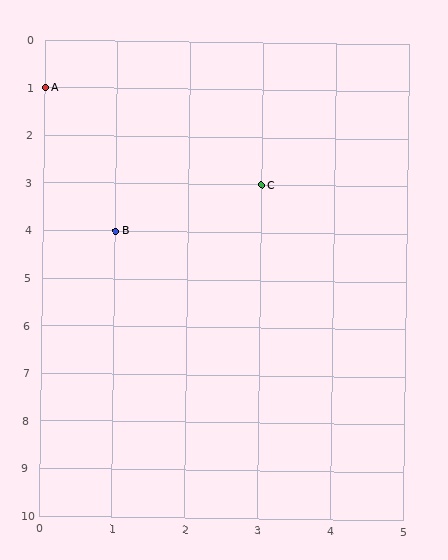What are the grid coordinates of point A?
Point A is at grid coordinates (0, 1).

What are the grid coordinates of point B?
Point B is at grid coordinates (1, 4).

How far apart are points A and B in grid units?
Points A and B are 1 column and 3 rows apart (about 3.2 grid units diagonally).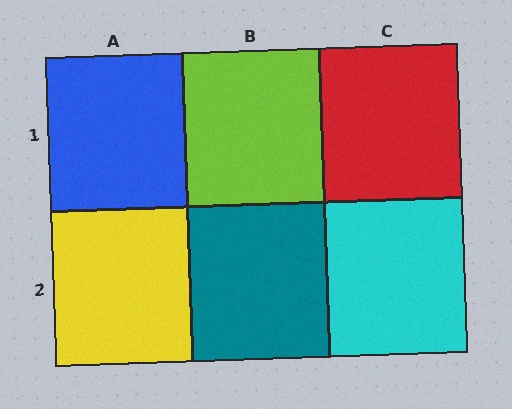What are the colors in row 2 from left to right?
Yellow, teal, cyan.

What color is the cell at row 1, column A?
Blue.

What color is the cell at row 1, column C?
Red.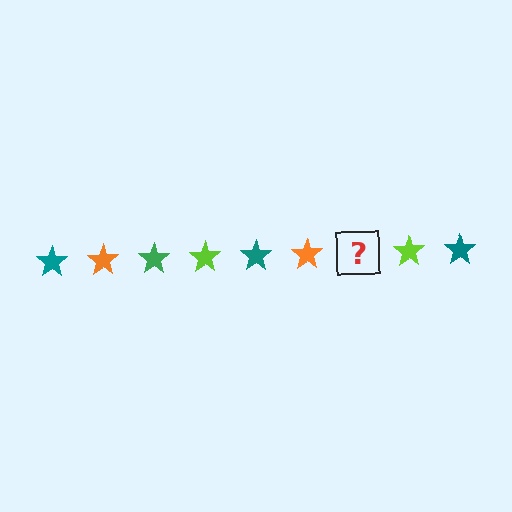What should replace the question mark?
The question mark should be replaced with a green star.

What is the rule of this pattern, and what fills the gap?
The rule is that the pattern cycles through teal, orange, green, lime stars. The gap should be filled with a green star.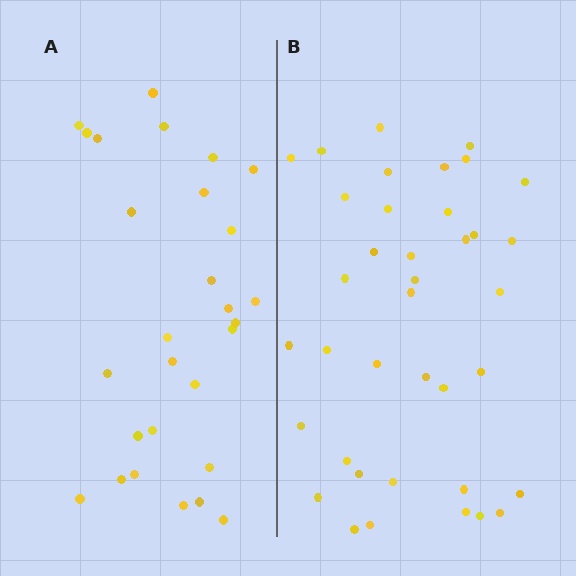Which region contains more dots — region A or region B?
Region B (the right region) has more dots.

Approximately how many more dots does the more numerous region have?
Region B has roughly 10 or so more dots than region A.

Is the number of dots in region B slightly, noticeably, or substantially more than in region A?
Region B has noticeably more, but not dramatically so. The ratio is roughly 1.4 to 1.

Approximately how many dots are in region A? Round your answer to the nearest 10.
About 30 dots. (The exact count is 28, which rounds to 30.)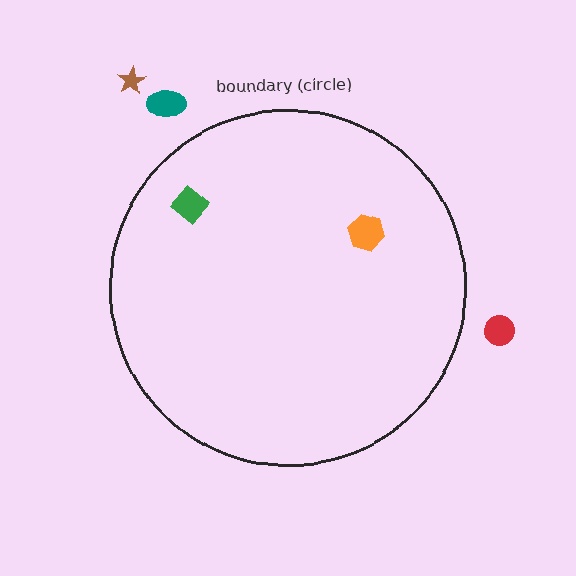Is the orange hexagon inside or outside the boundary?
Inside.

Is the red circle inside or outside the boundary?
Outside.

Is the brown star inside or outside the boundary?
Outside.